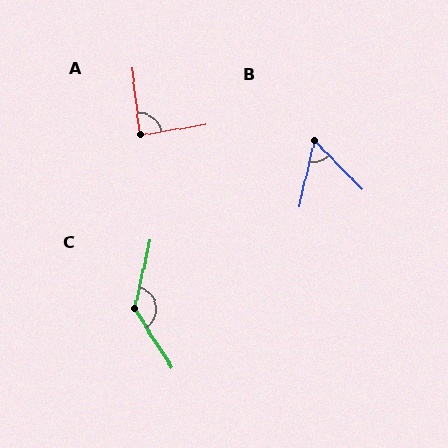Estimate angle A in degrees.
Approximately 88 degrees.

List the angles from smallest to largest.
B (58°), A (88°), C (136°).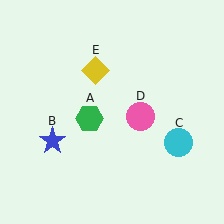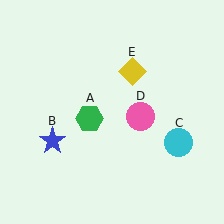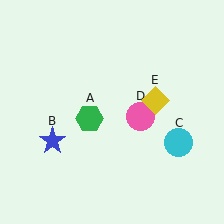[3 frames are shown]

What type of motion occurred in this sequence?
The yellow diamond (object E) rotated clockwise around the center of the scene.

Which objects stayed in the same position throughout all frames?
Green hexagon (object A) and blue star (object B) and cyan circle (object C) and pink circle (object D) remained stationary.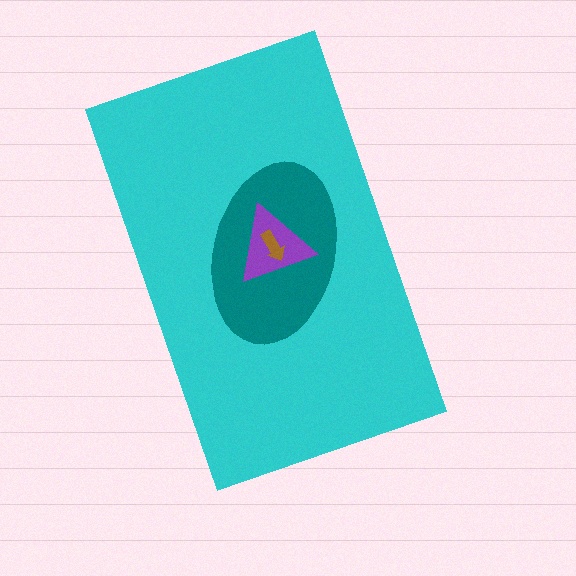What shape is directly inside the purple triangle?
The brown arrow.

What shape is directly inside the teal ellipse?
The purple triangle.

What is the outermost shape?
The cyan rectangle.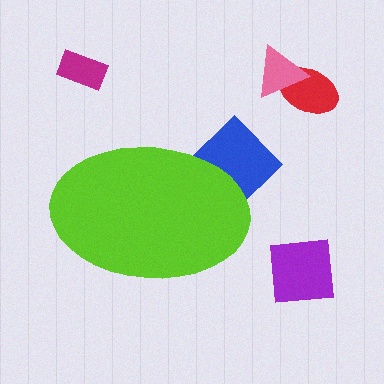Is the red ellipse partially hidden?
No, the red ellipse is fully visible.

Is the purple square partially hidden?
No, the purple square is fully visible.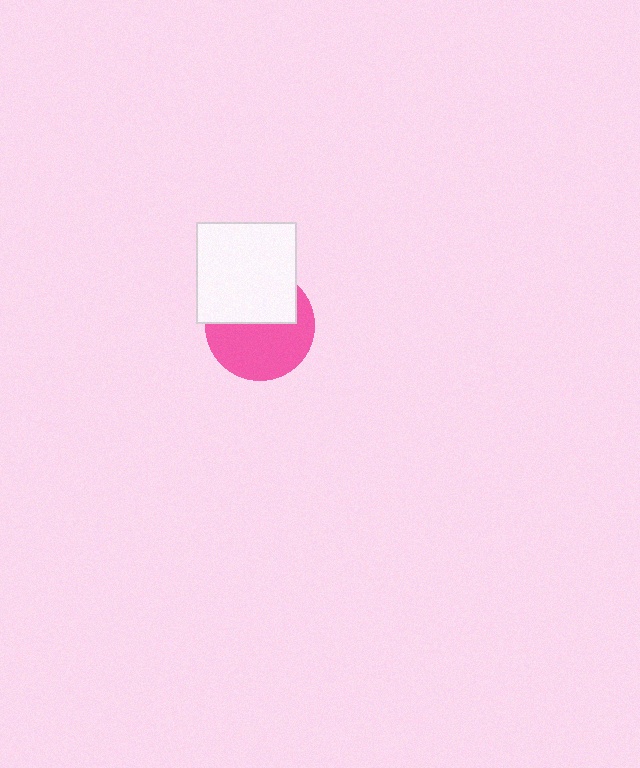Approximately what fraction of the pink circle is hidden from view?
Roughly 43% of the pink circle is hidden behind the white square.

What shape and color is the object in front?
The object in front is a white square.